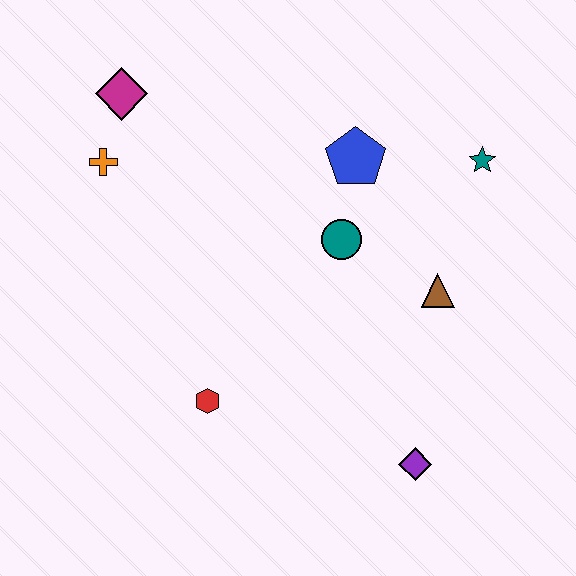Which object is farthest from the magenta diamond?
The purple diamond is farthest from the magenta diamond.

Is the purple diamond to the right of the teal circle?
Yes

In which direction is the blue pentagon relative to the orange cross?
The blue pentagon is to the right of the orange cross.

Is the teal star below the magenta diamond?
Yes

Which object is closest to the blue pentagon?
The teal circle is closest to the blue pentagon.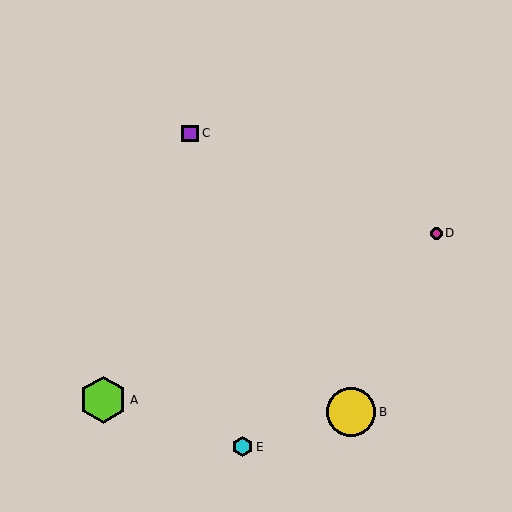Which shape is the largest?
The yellow circle (labeled B) is the largest.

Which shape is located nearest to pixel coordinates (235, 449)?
The cyan hexagon (labeled E) at (243, 447) is nearest to that location.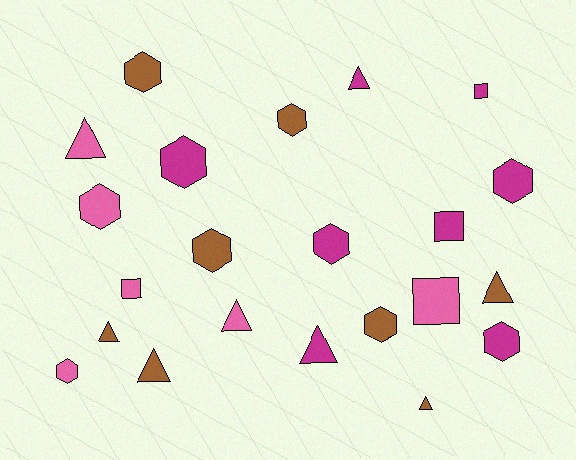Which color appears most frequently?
Brown, with 8 objects.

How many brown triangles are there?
There are 4 brown triangles.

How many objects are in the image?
There are 22 objects.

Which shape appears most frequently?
Hexagon, with 10 objects.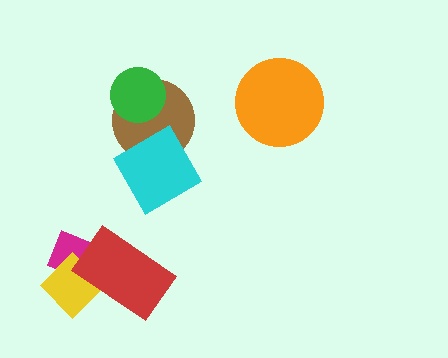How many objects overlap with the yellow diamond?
2 objects overlap with the yellow diamond.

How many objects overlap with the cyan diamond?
1 object overlaps with the cyan diamond.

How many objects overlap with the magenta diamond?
2 objects overlap with the magenta diamond.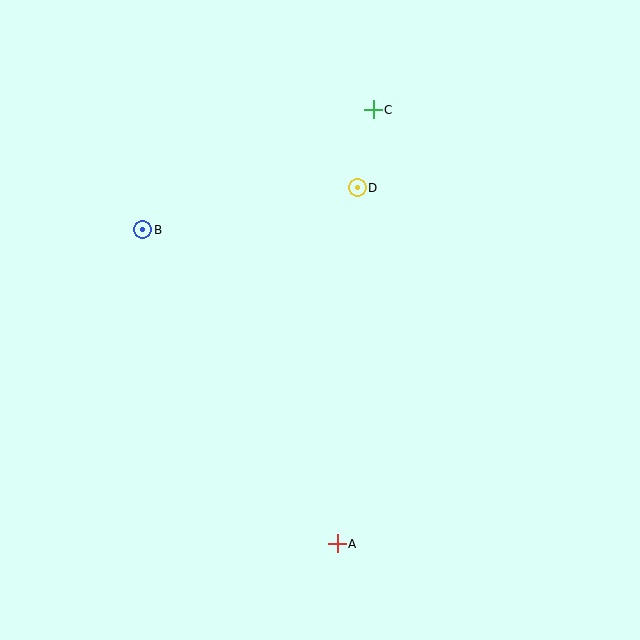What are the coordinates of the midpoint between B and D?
The midpoint between B and D is at (250, 209).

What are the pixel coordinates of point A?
Point A is at (337, 544).